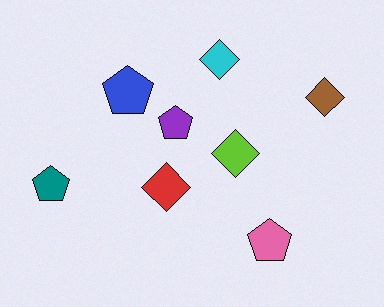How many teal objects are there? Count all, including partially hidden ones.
There is 1 teal object.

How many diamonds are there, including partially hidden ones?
There are 4 diamonds.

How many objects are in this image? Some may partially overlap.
There are 8 objects.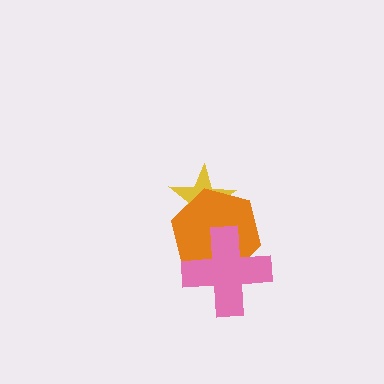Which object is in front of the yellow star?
The orange hexagon is in front of the yellow star.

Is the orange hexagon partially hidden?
Yes, it is partially covered by another shape.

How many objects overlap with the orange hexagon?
2 objects overlap with the orange hexagon.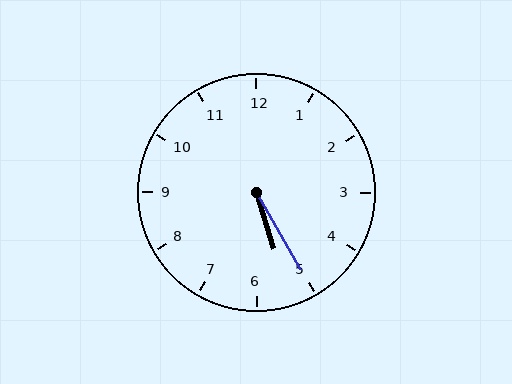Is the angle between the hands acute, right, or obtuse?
It is acute.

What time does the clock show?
5:25.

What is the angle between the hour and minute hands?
Approximately 12 degrees.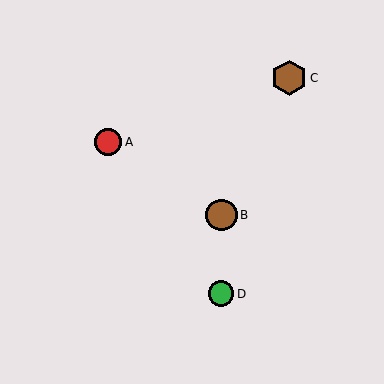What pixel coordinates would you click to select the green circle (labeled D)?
Click at (221, 294) to select the green circle D.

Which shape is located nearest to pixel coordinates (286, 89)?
The brown hexagon (labeled C) at (289, 78) is nearest to that location.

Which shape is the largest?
The brown hexagon (labeled C) is the largest.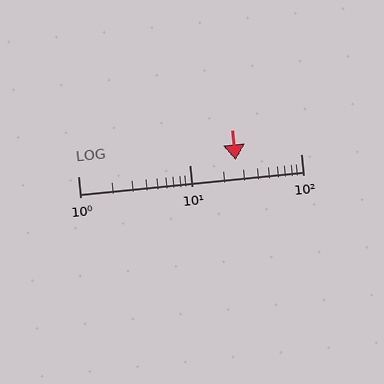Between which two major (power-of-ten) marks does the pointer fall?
The pointer is between 10 and 100.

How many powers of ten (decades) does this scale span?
The scale spans 2 decades, from 1 to 100.